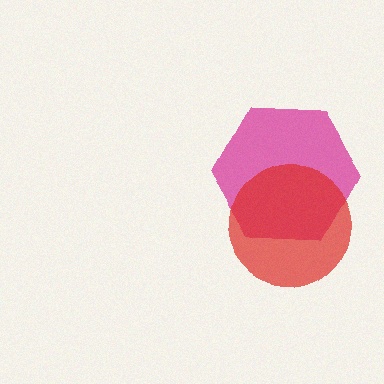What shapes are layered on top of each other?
The layered shapes are: a magenta hexagon, a red circle.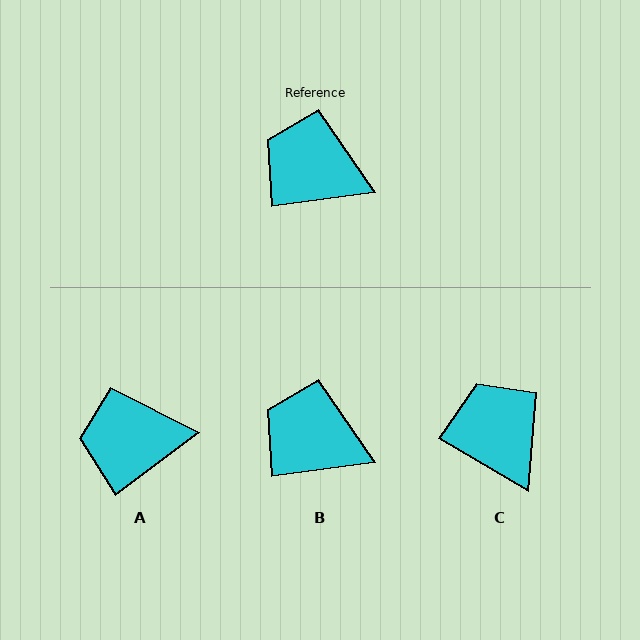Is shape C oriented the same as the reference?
No, it is off by about 39 degrees.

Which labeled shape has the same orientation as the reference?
B.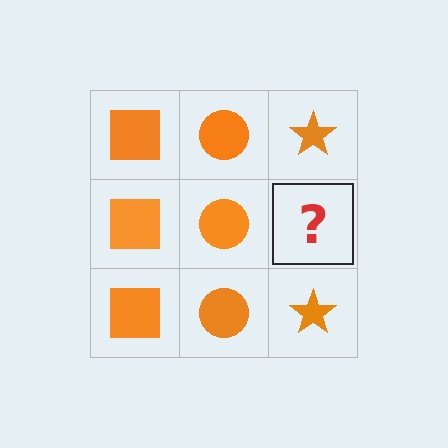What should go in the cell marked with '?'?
The missing cell should contain an orange star.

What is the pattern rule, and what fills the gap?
The rule is that each column has a consistent shape. The gap should be filled with an orange star.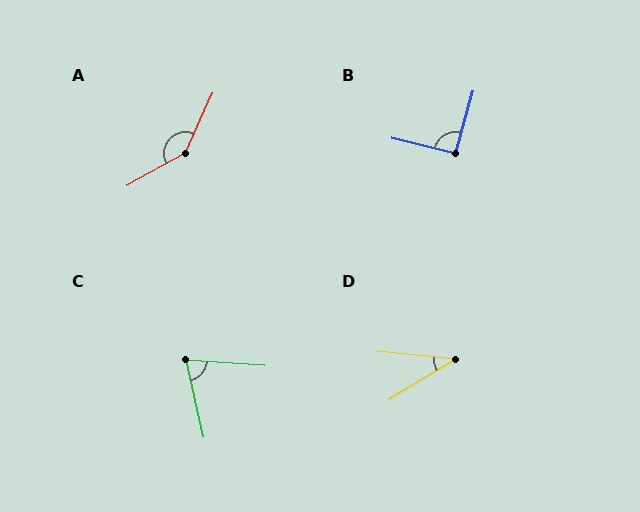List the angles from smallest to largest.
D (37°), C (73°), B (92°), A (144°).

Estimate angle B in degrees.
Approximately 92 degrees.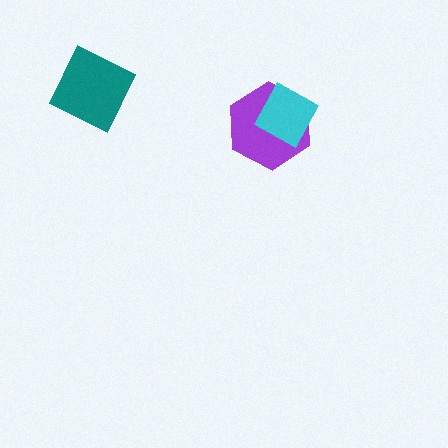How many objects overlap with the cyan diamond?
1 object overlaps with the cyan diamond.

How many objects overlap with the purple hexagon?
1 object overlaps with the purple hexagon.